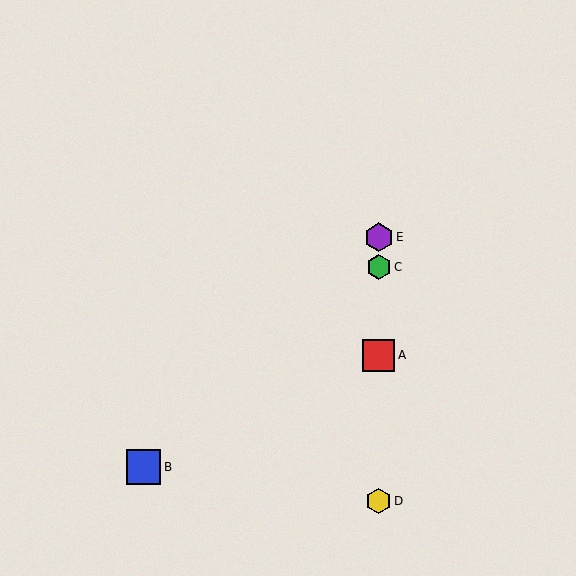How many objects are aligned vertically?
4 objects (A, C, D, E) are aligned vertically.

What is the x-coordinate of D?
Object D is at x≈379.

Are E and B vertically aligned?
No, E is at x≈379 and B is at x≈144.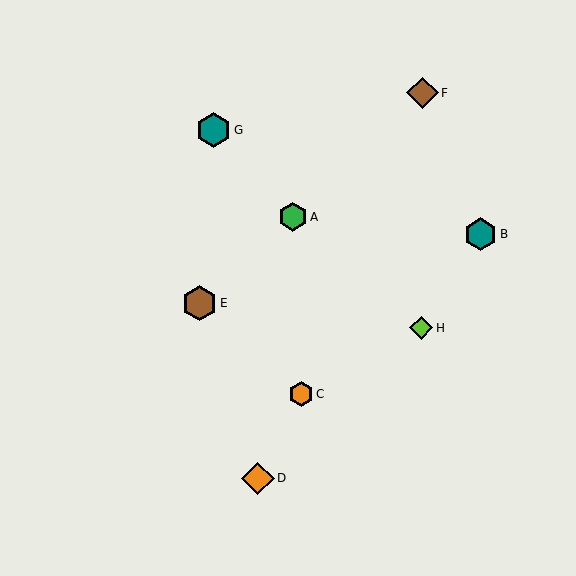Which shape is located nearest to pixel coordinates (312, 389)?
The orange hexagon (labeled C) at (301, 394) is nearest to that location.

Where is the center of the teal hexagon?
The center of the teal hexagon is at (480, 234).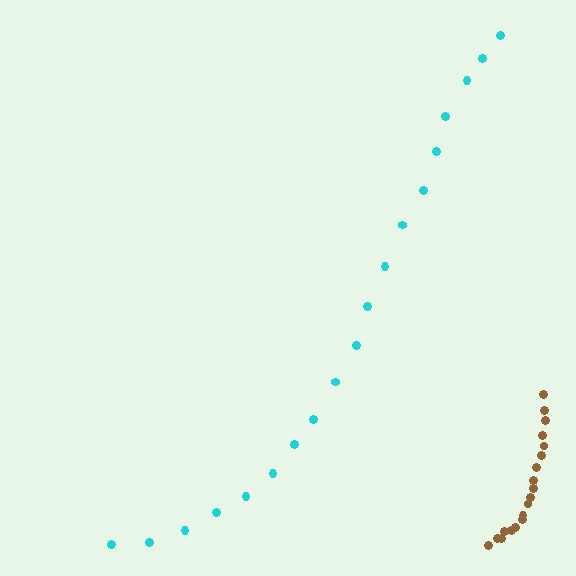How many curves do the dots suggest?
There are 2 distinct paths.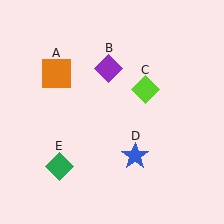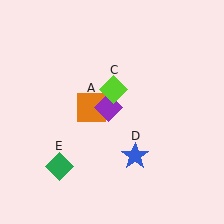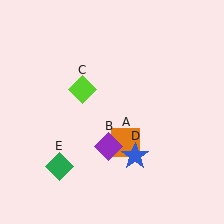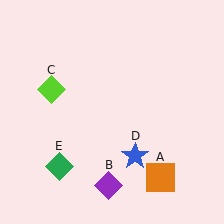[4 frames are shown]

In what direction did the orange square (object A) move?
The orange square (object A) moved down and to the right.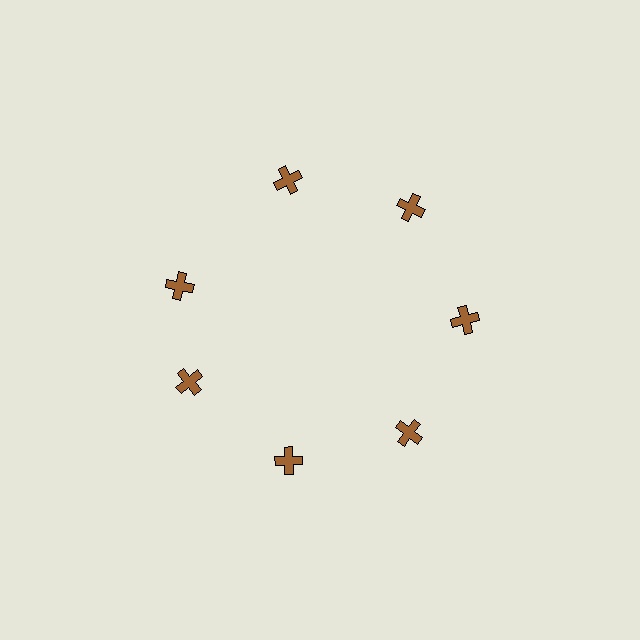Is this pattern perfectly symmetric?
No. The 7 brown crosses are arranged in a ring, but one element near the 10 o'clock position is rotated out of alignment along the ring, breaking the 7-fold rotational symmetry.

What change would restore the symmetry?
The symmetry would be restored by rotating it back into even spacing with its neighbors so that all 7 crosses sit at equal angles and equal distance from the center.